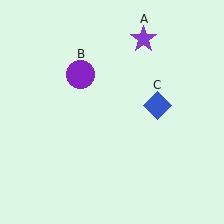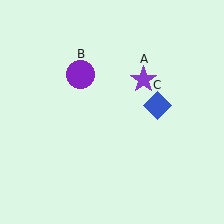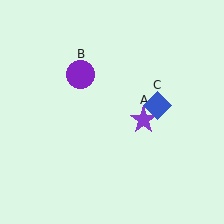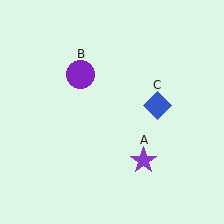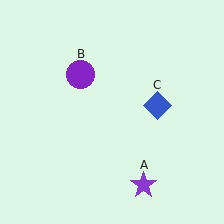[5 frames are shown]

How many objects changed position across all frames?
1 object changed position: purple star (object A).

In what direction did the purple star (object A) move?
The purple star (object A) moved down.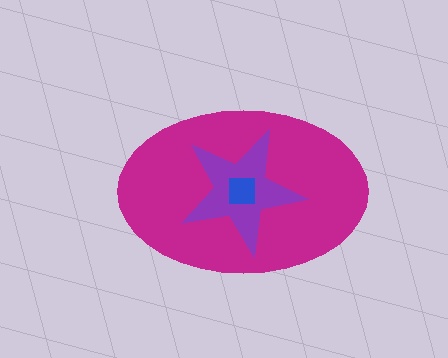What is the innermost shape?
The blue square.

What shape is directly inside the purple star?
The blue square.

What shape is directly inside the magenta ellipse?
The purple star.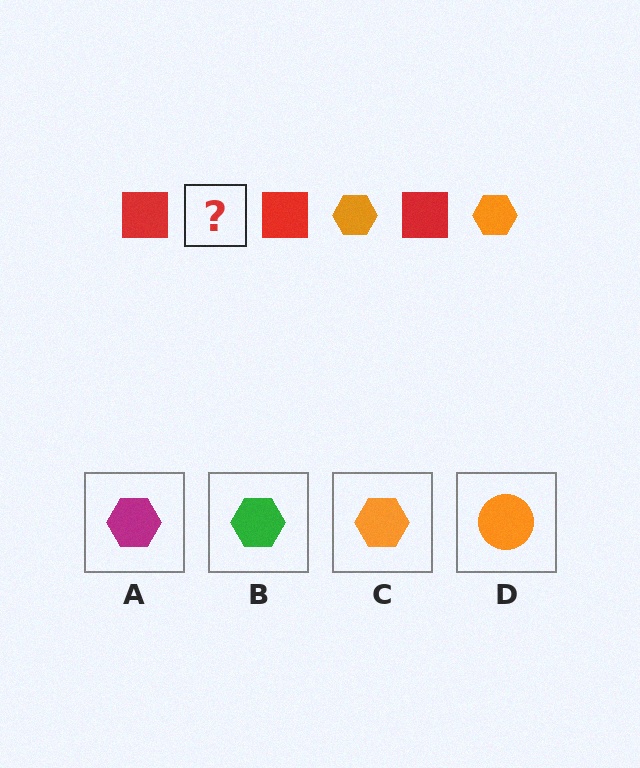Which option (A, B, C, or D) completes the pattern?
C.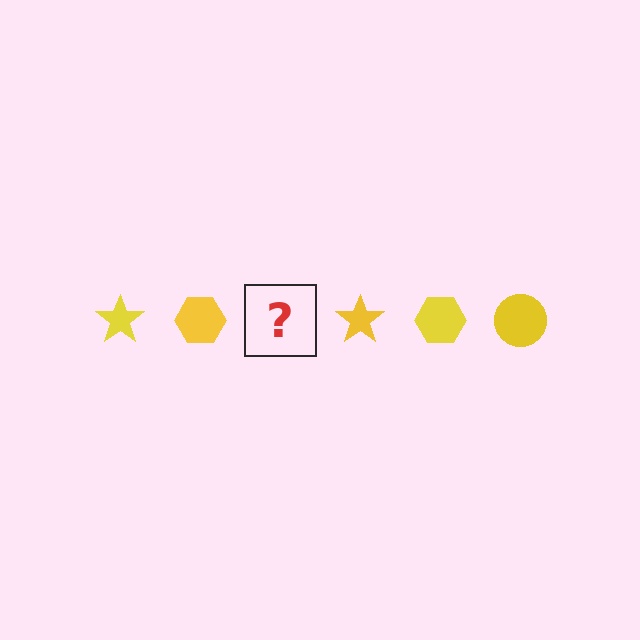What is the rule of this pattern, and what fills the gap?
The rule is that the pattern cycles through star, hexagon, circle shapes in yellow. The gap should be filled with a yellow circle.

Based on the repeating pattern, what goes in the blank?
The blank should be a yellow circle.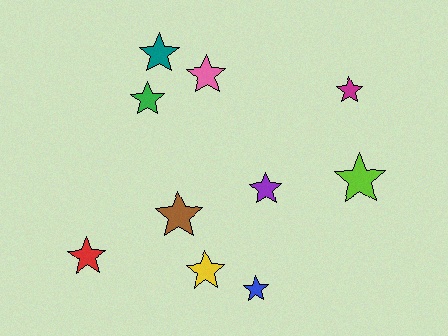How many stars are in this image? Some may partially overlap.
There are 10 stars.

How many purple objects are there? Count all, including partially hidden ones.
There is 1 purple object.